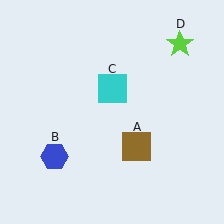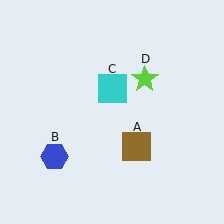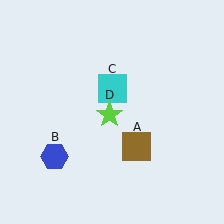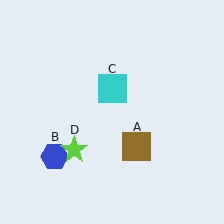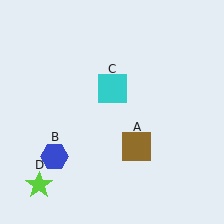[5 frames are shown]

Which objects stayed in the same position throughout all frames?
Brown square (object A) and blue hexagon (object B) and cyan square (object C) remained stationary.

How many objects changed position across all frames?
1 object changed position: lime star (object D).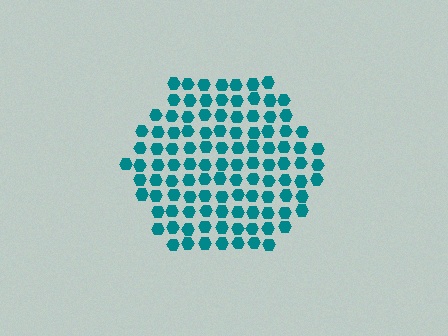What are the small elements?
The small elements are hexagons.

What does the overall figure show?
The overall figure shows a hexagon.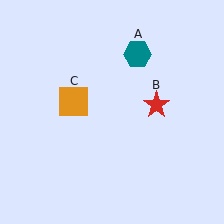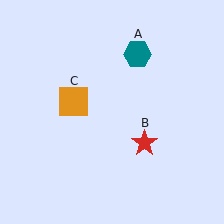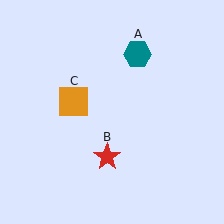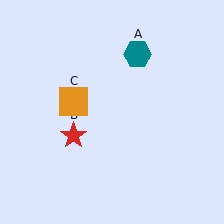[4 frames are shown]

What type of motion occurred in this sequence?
The red star (object B) rotated clockwise around the center of the scene.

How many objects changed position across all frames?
1 object changed position: red star (object B).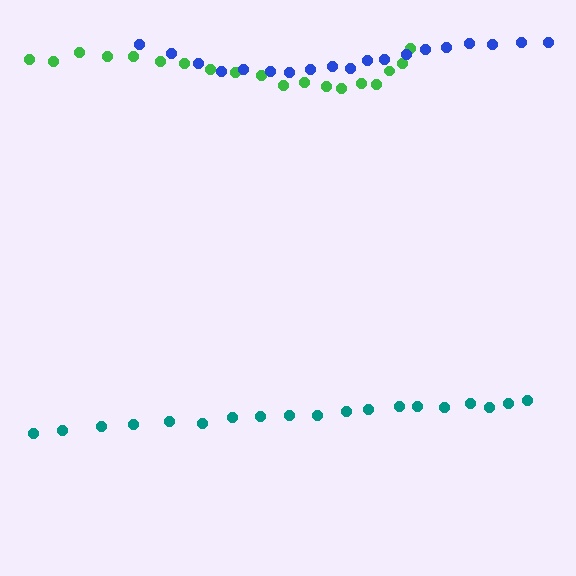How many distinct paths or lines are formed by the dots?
There are 3 distinct paths.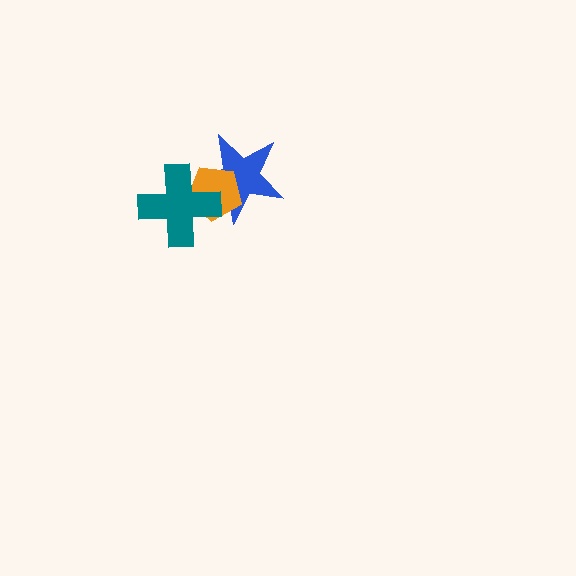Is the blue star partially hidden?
Yes, it is partially covered by another shape.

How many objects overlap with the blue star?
2 objects overlap with the blue star.